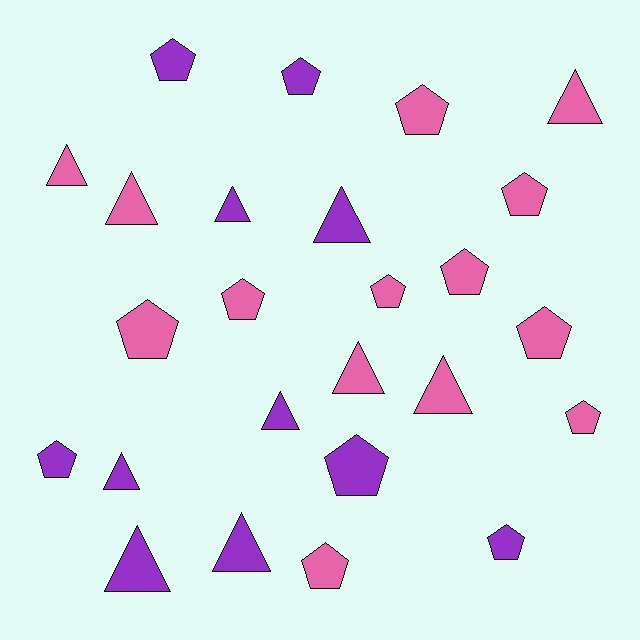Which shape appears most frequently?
Pentagon, with 14 objects.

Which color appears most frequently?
Pink, with 14 objects.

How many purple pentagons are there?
There are 5 purple pentagons.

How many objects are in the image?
There are 25 objects.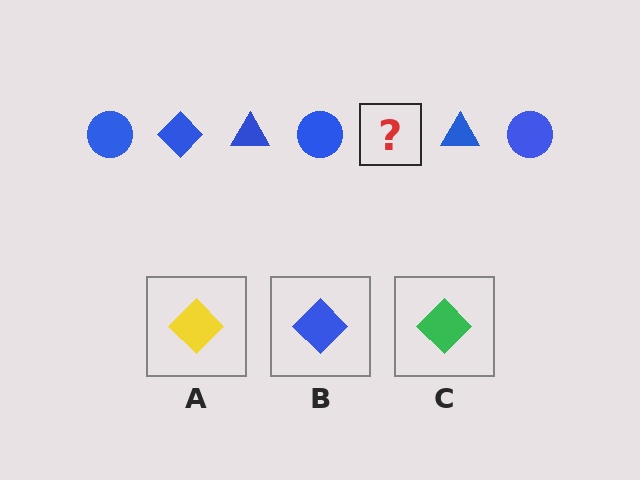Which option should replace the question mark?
Option B.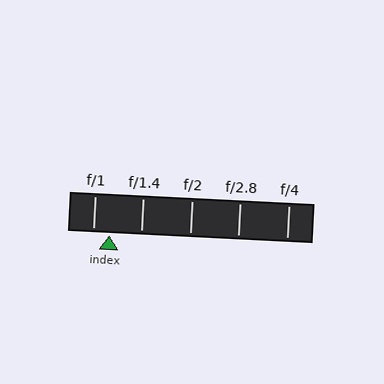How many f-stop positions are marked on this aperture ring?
There are 5 f-stop positions marked.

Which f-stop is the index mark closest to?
The index mark is closest to f/1.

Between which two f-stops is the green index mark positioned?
The index mark is between f/1 and f/1.4.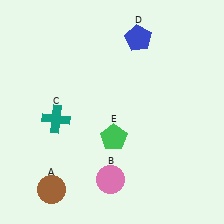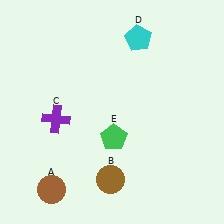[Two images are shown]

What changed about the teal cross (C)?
In Image 1, C is teal. In Image 2, it changed to purple.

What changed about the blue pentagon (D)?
In Image 1, D is blue. In Image 2, it changed to cyan.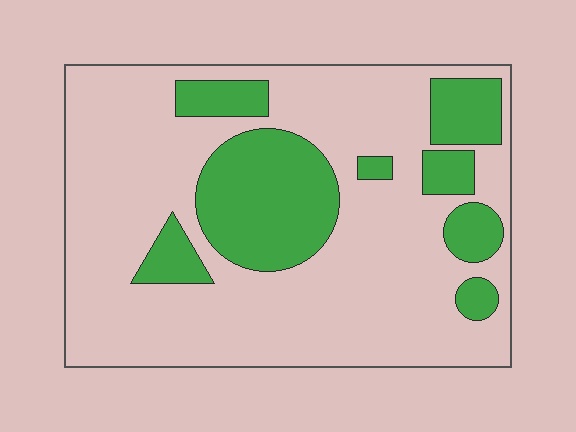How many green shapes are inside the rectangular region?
8.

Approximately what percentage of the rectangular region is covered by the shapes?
Approximately 25%.